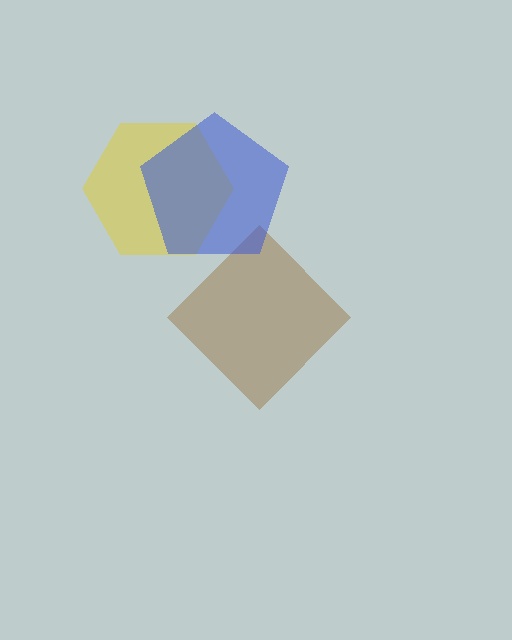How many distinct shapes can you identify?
There are 3 distinct shapes: a yellow hexagon, a brown diamond, a blue pentagon.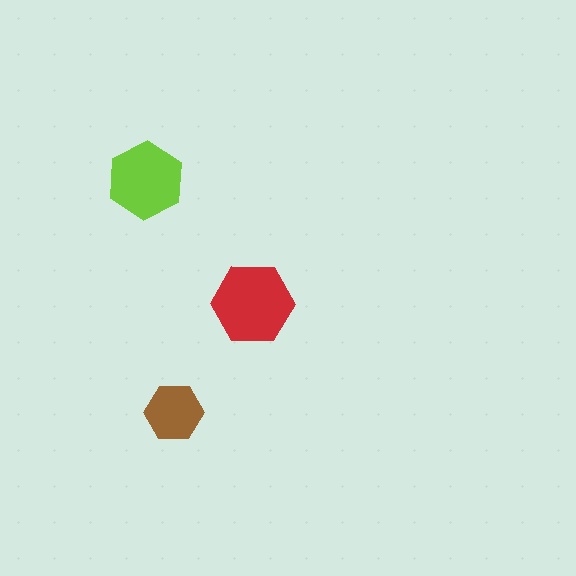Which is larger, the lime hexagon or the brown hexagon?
The lime one.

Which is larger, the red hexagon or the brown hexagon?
The red one.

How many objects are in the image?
There are 3 objects in the image.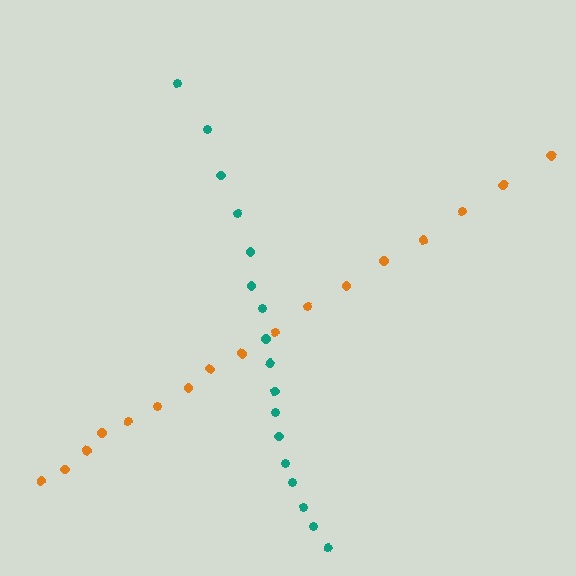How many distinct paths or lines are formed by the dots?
There are 2 distinct paths.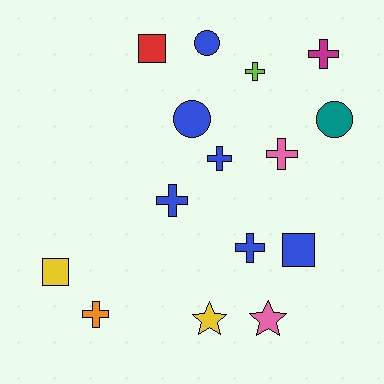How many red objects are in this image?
There is 1 red object.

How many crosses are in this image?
There are 7 crosses.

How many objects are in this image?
There are 15 objects.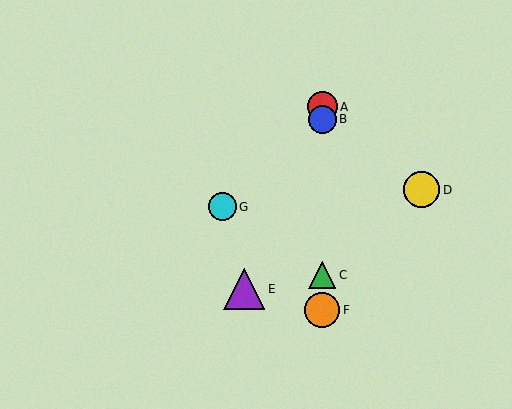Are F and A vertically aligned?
Yes, both are at x≈322.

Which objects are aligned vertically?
Objects A, B, C, F are aligned vertically.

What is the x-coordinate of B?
Object B is at x≈322.